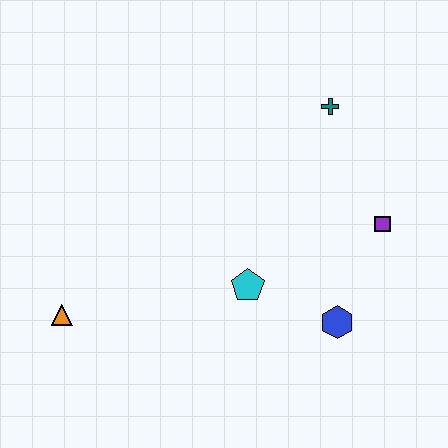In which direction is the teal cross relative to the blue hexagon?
The teal cross is above the blue hexagon.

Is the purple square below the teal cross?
Yes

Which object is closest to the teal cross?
The purple square is closest to the teal cross.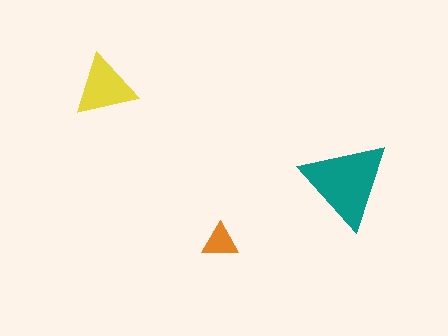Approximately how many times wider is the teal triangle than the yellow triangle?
About 1.5 times wider.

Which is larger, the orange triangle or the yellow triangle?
The yellow one.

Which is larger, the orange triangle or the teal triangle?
The teal one.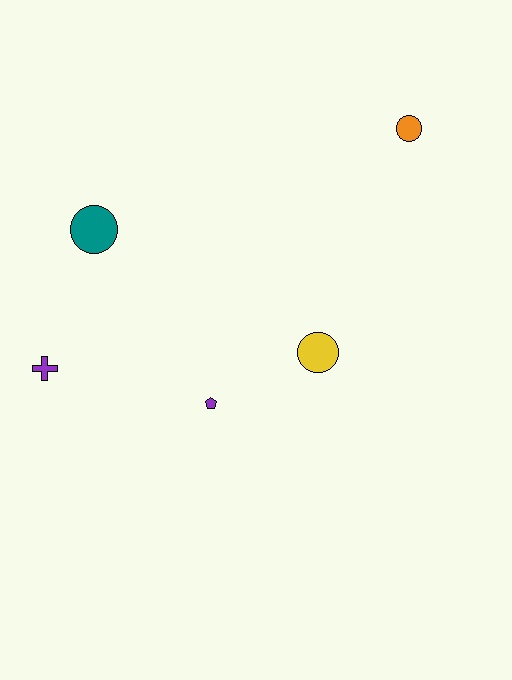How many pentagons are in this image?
There is 1 pentagon.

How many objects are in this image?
There are 5 objects.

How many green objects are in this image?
There are no green objects.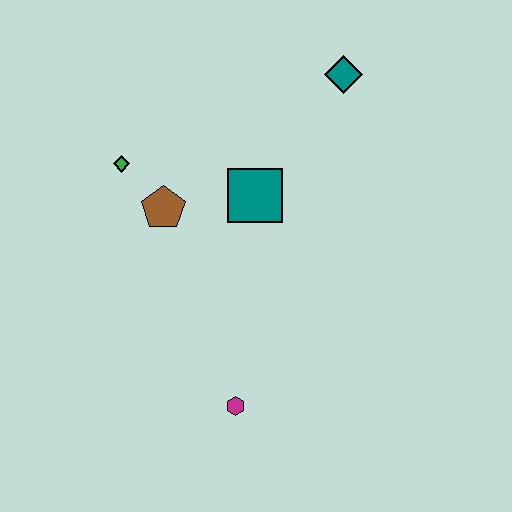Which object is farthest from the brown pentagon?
The teal diamond is farthest from the brown pentagon.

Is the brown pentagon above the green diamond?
No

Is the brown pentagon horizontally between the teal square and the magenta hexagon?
No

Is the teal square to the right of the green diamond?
Yes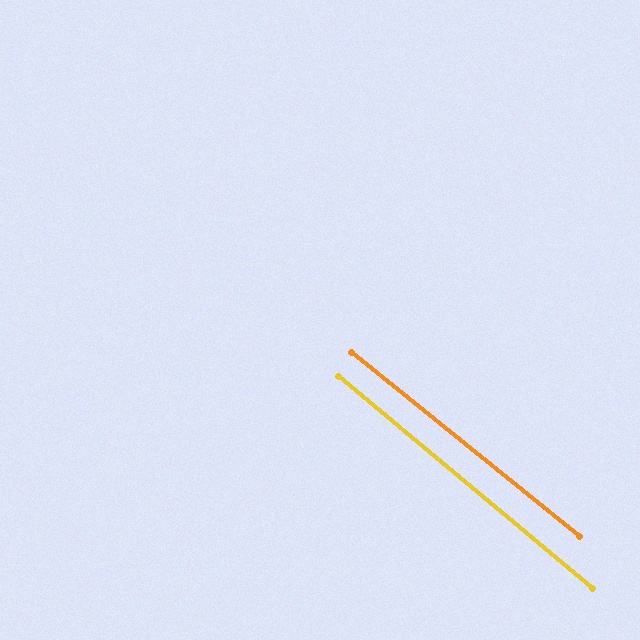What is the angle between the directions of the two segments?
Approximately 1 degree.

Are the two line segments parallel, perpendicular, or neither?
Parallel — their directions differ by only 1.0°.